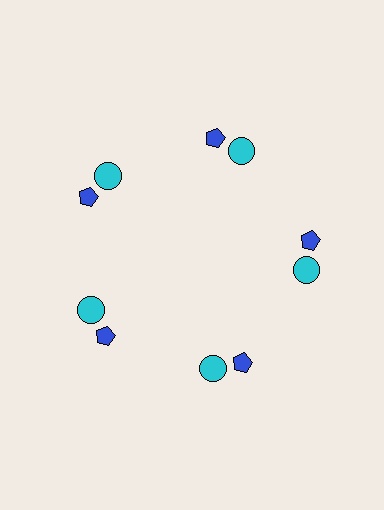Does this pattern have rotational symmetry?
Yes, this pattern has 5-fold rotational symmetry. It looks the same after rotating 72 degrees around the center.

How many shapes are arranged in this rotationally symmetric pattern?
There are 10 shapes, arranged in 5 groups of 2.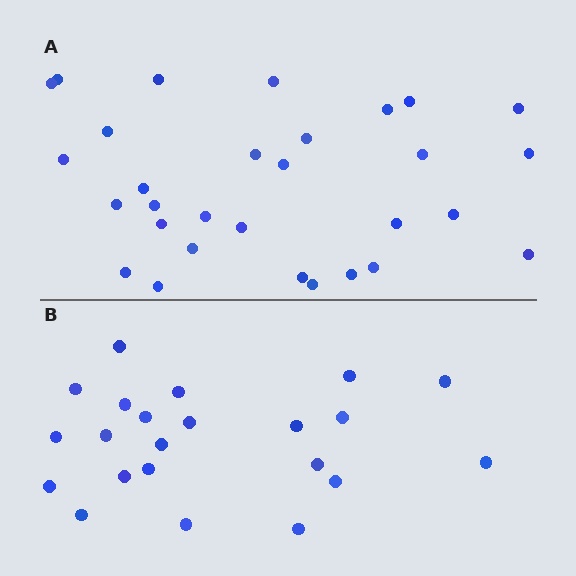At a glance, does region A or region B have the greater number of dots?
Region A (the top region) has more dots.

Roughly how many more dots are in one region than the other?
Region A has roughly 8 or so more dots than region B.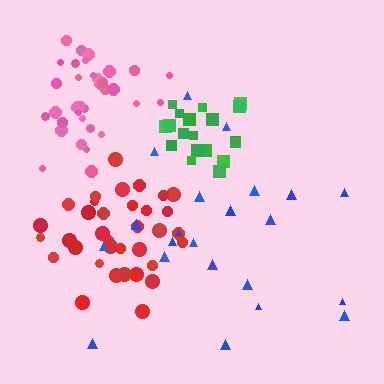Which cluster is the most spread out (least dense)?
Blue.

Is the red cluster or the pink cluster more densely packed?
Pink.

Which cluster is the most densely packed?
Pink.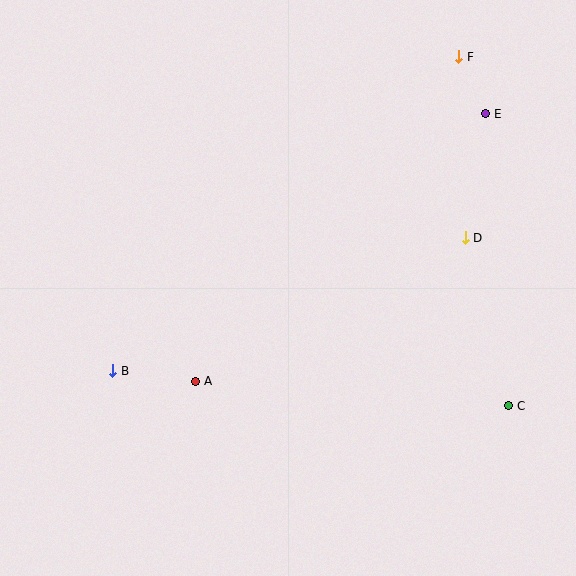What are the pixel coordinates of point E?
Point E is at (486, 114).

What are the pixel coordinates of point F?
Point F is at (459, 57).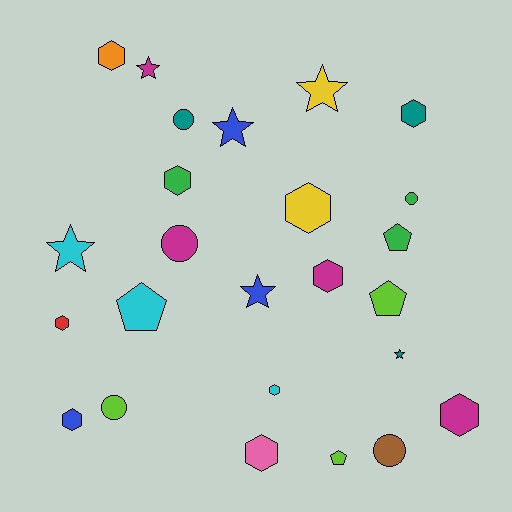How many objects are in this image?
There are 25 objects.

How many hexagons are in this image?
There are 10 hexagons.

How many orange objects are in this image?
There is 1 orange object.